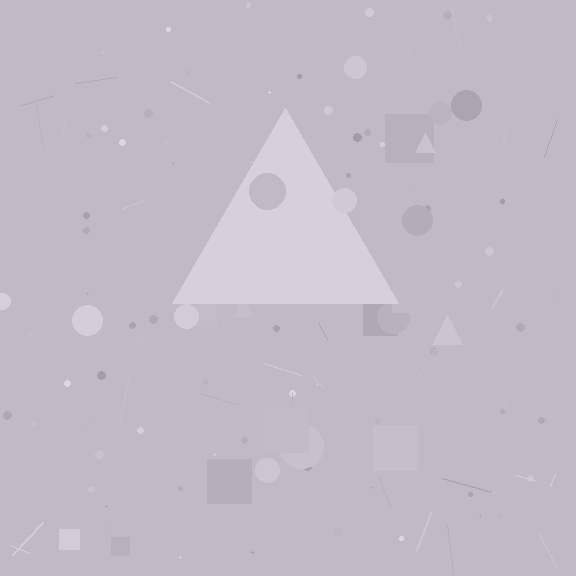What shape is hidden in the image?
A triangle is hidden in the image.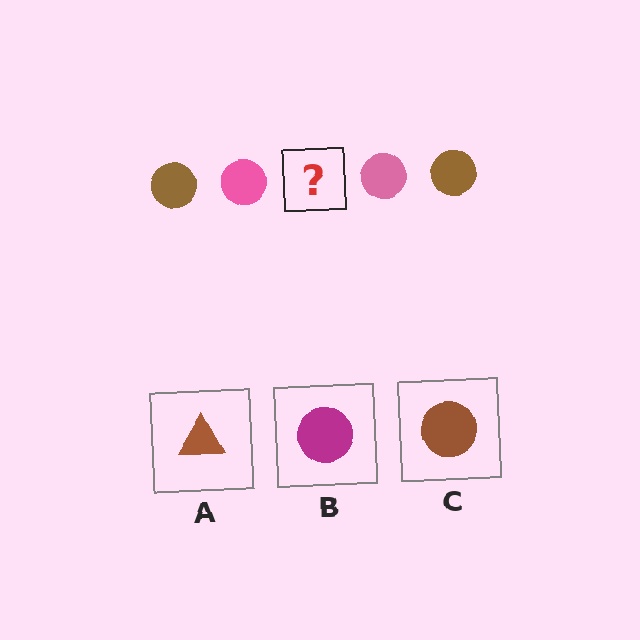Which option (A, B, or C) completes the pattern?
C.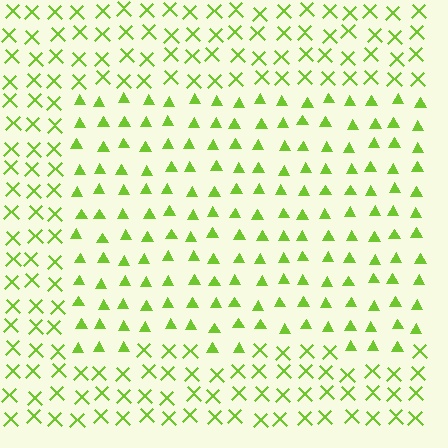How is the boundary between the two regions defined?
The boundary is defined by a change in element shape: triangles inside vs. X marks outside. All elements share the same color and spacing.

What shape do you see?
I see a rectangle.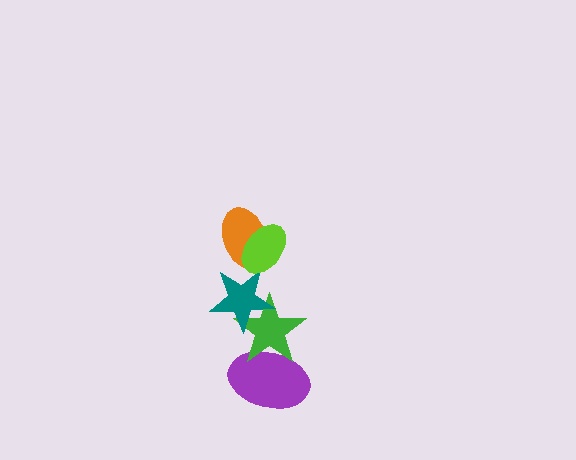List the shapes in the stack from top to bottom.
From top to bottom: the lime ellipse, the orange ellipse, the teal star, the green star, the purple ellipse.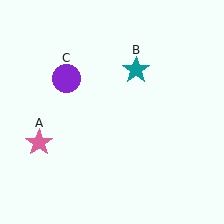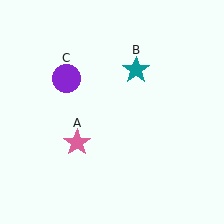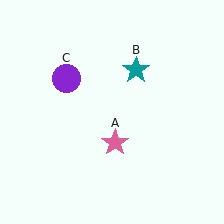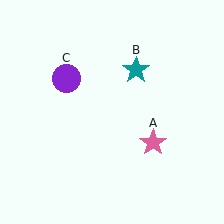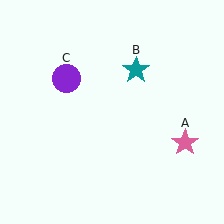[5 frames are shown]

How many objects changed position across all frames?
1 object changed position: pink star (object A).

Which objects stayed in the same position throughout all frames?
Teal star (object B) and purple circle (object C) remained stationary.